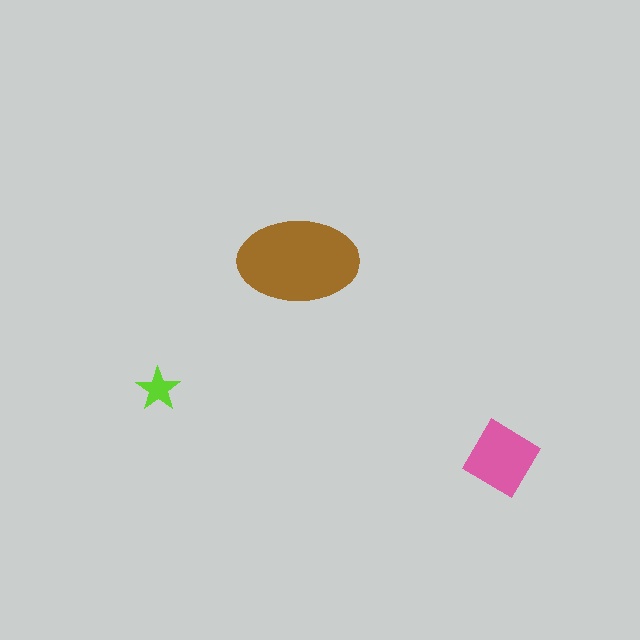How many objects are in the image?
There are 3 objects in the image.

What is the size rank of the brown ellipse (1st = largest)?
1st.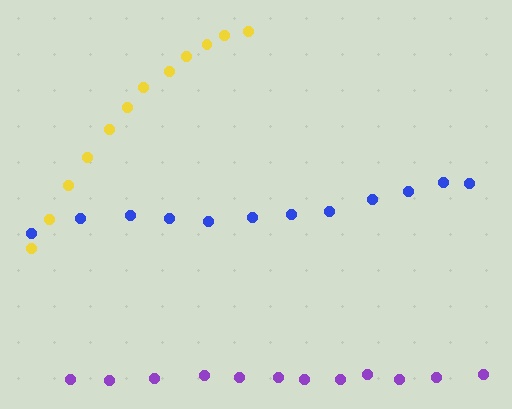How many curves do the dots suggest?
There are 3 distinct paths.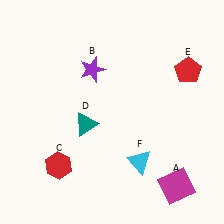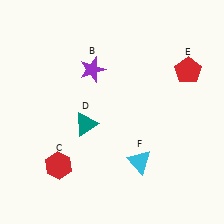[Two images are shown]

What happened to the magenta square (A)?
The magenta square (A) was removed in Image 2. It was in the bottom-right area of Image 1.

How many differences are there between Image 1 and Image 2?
There is 1 difference between the two images.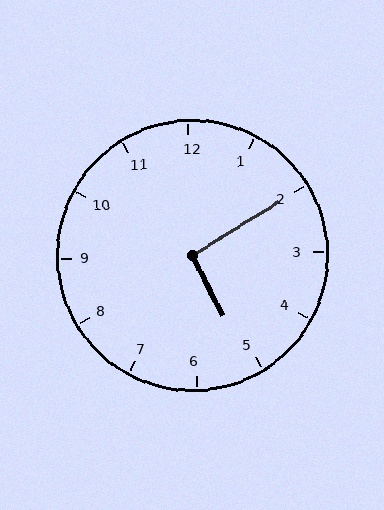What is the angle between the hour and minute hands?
Approximately 95 degrees.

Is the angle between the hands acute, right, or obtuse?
It is right.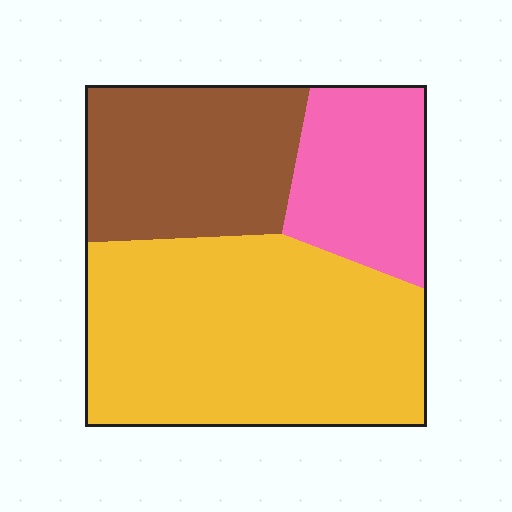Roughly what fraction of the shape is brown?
Brown takes up between a quarter and a half of the shape.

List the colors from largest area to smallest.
From largest to smallest: yellow, brown, pink.